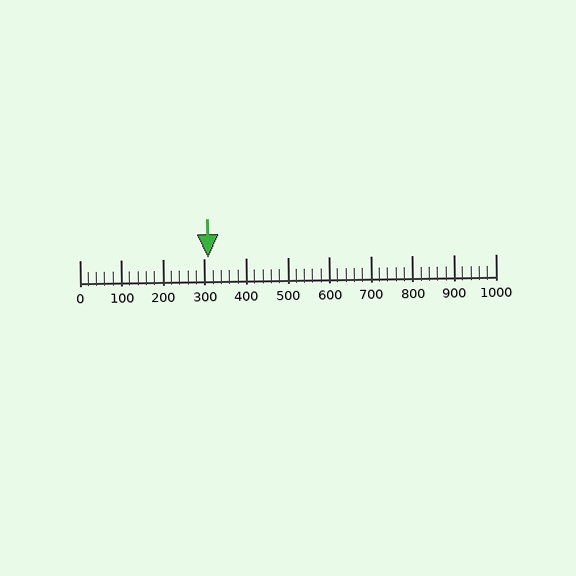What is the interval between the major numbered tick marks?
The major tick marks are spaced 100 units apart.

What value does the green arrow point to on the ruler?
The green arrow points to approximately 310.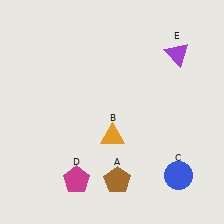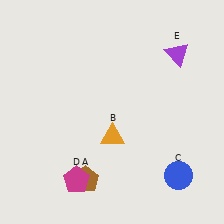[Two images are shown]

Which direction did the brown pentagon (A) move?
The brown pentagon (A) moved left.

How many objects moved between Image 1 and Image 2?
1 object moved between the two images.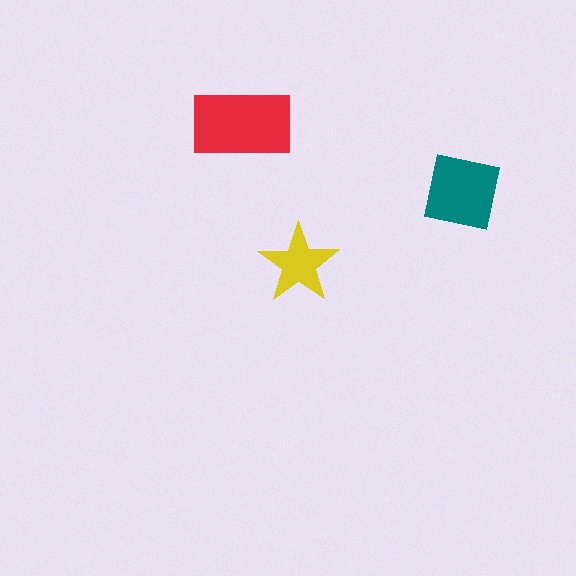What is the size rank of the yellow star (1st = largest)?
3rd.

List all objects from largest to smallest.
The red rectangle, the teal square, the yellow star.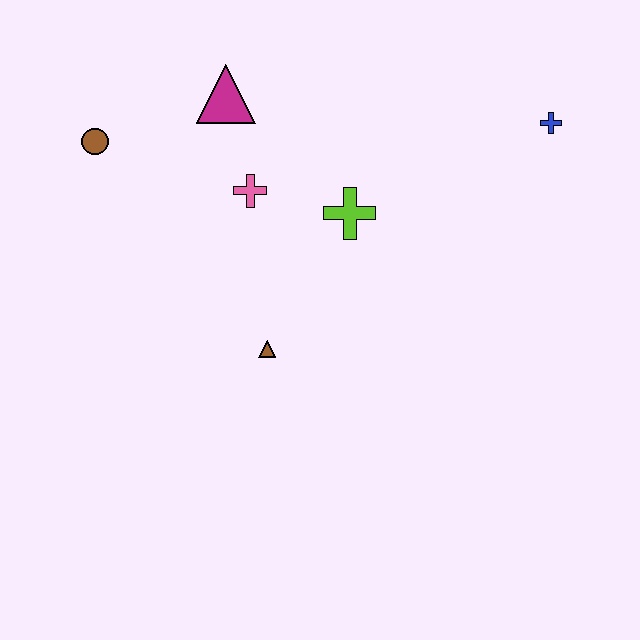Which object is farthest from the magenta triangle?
The blue cross is farthest from the magenta triangle.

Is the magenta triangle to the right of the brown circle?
Yes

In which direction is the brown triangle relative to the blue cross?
The brown triangle is to the left of the blue cross.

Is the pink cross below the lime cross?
No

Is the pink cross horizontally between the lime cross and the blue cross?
No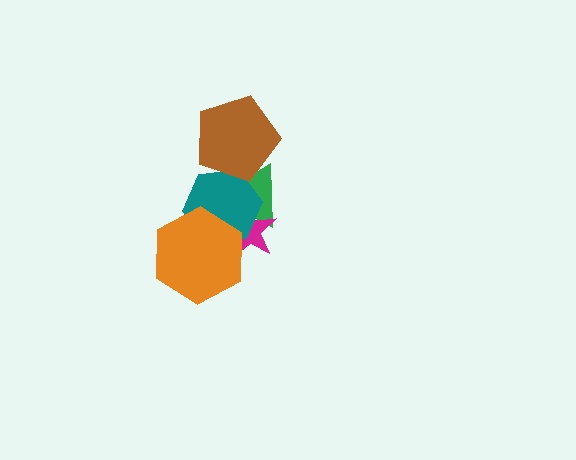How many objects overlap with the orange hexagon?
2 objects overlap with the orange hexagon.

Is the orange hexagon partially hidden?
No, no other shape covers it.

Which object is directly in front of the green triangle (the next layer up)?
The magenta star is directly in front of the green triangle.